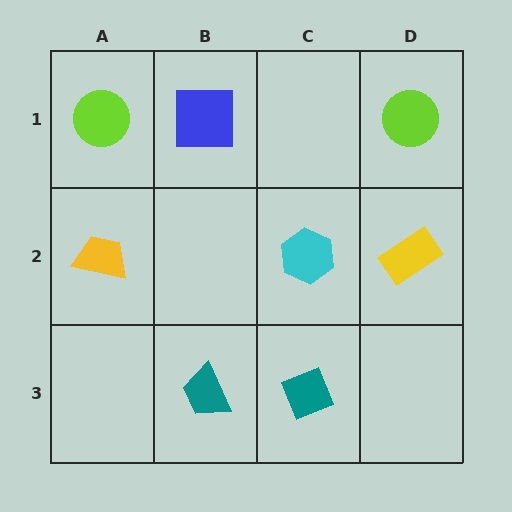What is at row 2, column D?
A yellow rectangle.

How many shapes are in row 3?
2 shapes.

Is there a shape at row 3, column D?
No, that cell is empty.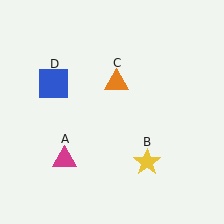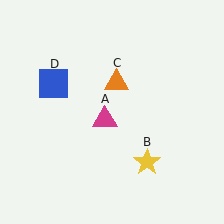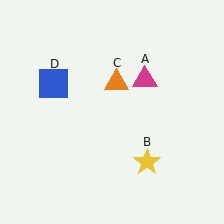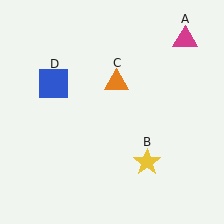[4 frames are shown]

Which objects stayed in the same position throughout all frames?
Yellow star (object B) and orange triangle (object C) and blue square (object D) remained stationary.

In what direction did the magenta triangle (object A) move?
The magenta triangle (object A) moved up and to the right.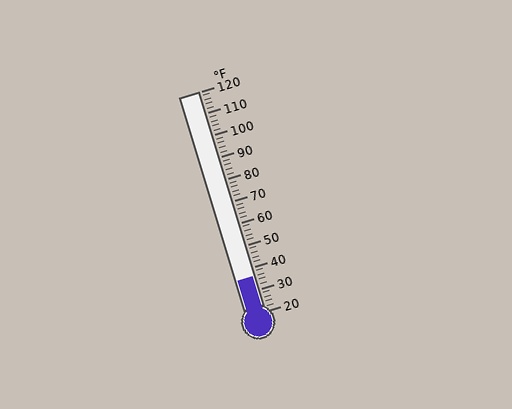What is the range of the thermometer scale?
The thermometer scale ranges from 20°F to 120°F.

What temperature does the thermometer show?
The thermometer shows approximately 36°F.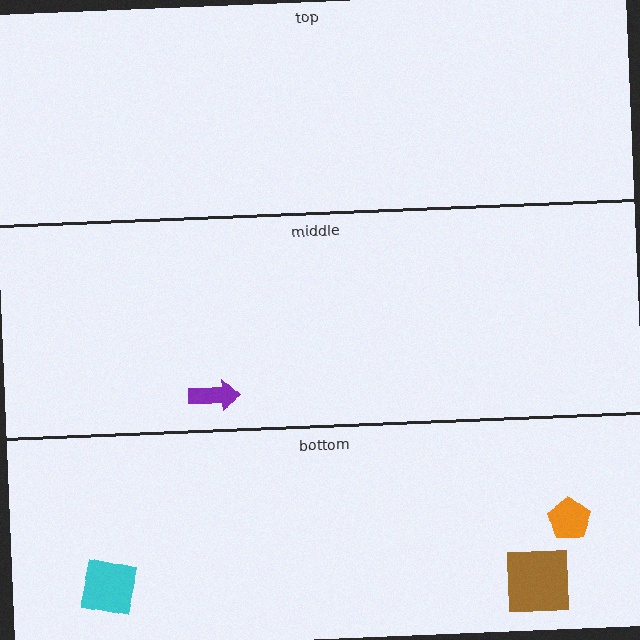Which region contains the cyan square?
The bottom region.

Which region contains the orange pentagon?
The bottom region.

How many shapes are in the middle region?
1.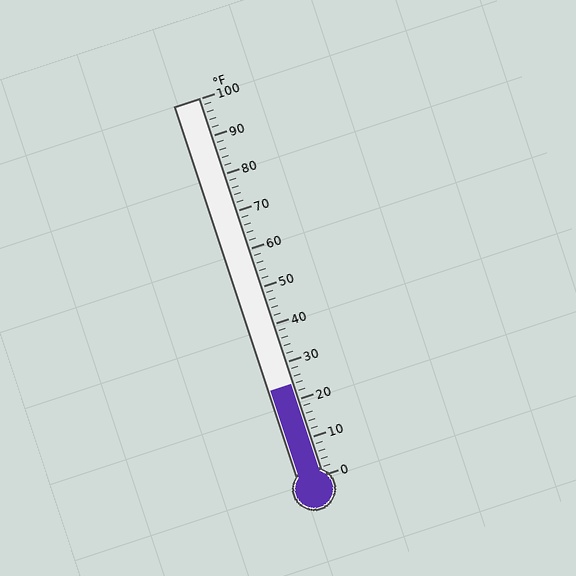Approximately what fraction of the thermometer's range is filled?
The thermometer is filled to approximately 25% of its range.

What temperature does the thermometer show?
The thermometer shows approximately 24°F.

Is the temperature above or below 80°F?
The temperature is below 80°F.